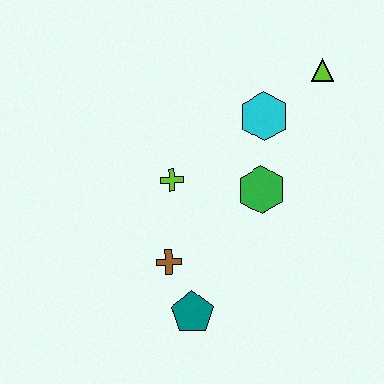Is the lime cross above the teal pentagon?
Yes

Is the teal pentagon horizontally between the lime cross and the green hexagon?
Yes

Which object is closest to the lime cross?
The brown cross is closest to the lime cross.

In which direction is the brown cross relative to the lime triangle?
The brown cross is below the lime triangle.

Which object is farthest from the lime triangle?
The teal pentagon is farthest from the lime triangle.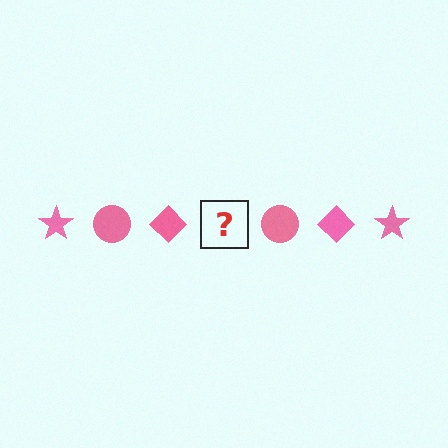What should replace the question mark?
The question mark should be replaced with a pink star.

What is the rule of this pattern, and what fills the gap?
The rule is that the pattern cycles through star, circle, diamond shapes in pink. The gap should be filled with a pink star.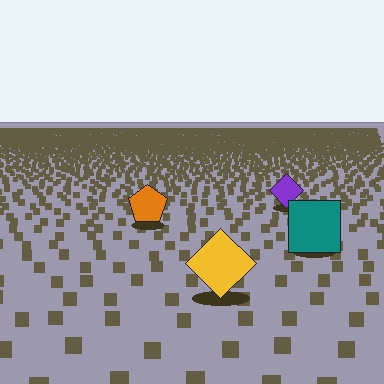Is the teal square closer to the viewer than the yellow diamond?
No. The yellow diamond is closer — you can tell from the texture gradient: the ground texture is coarser near it.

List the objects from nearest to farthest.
From nearest to farthest: the yellow diamond, the teal square, the orange pentagon, the purple diamond.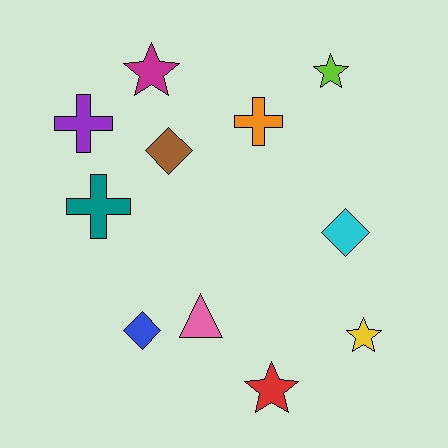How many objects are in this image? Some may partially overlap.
There are 11 objects.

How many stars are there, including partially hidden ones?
There are 4 stars.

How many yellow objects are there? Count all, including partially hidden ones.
There is 1 yellow object.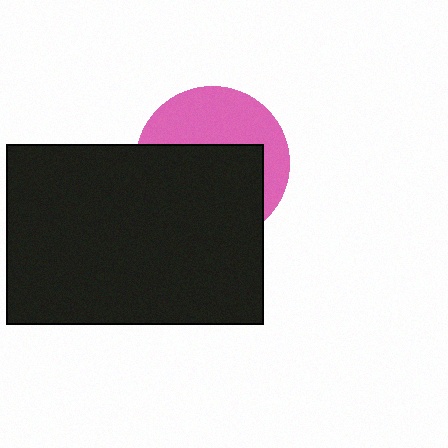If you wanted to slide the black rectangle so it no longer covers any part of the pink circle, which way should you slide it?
Slide it down — that is the most direct way to separate the two shapes.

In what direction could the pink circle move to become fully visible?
The pink circle could move up. That would shift it out from behind the black rectangle entirely.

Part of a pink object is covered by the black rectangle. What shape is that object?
It is a circle.